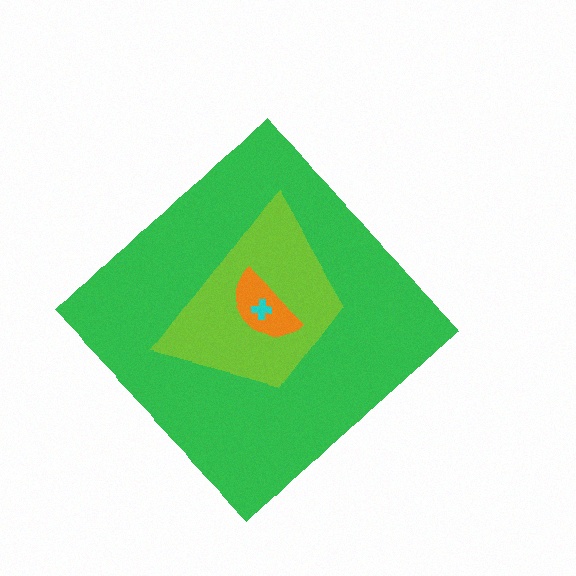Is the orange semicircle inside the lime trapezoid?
Yes.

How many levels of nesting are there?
4.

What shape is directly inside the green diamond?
The lime trapezoid.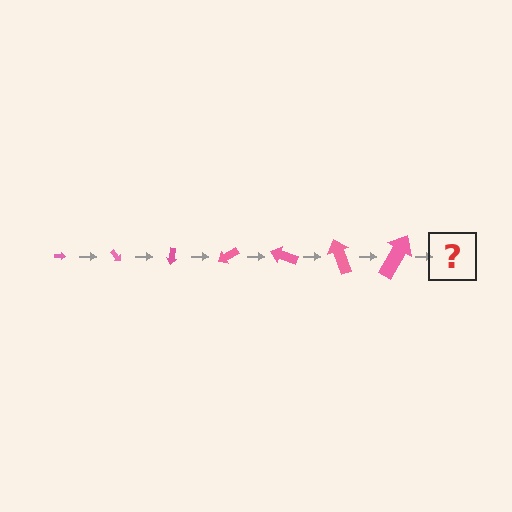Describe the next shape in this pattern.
It should be an arrow, larger than the previous one and rotated 350 degrees from the start.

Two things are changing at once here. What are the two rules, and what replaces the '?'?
The two rules are that the arrow grows larger each step and it rotates 50 degrees each step. The '?' should be an arrow, larger than the previous one and rotated 350 degrees from the start.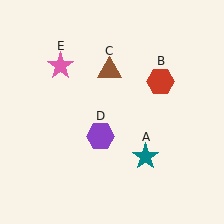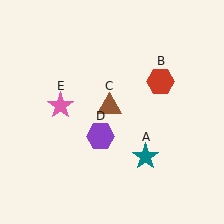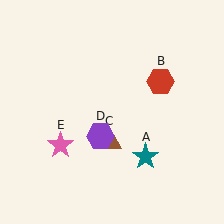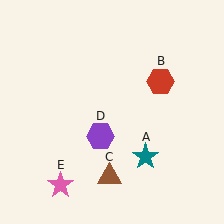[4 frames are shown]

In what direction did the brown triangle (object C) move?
The brown triangle (object C) moved down.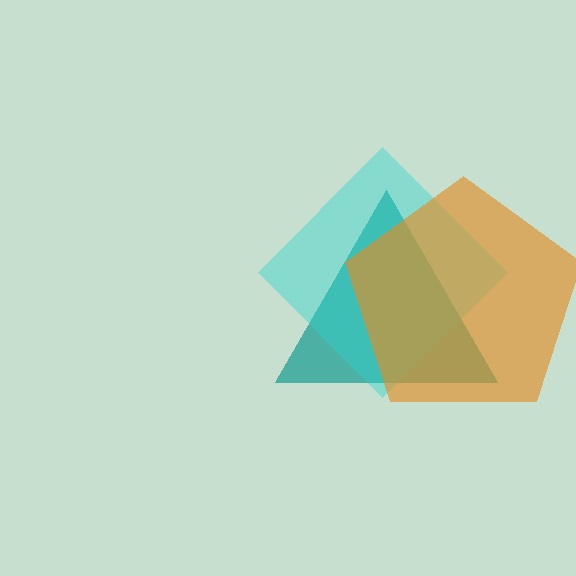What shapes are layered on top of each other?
The layered shapes are: a teal triangle, a cyan diamond, an orange pentagon.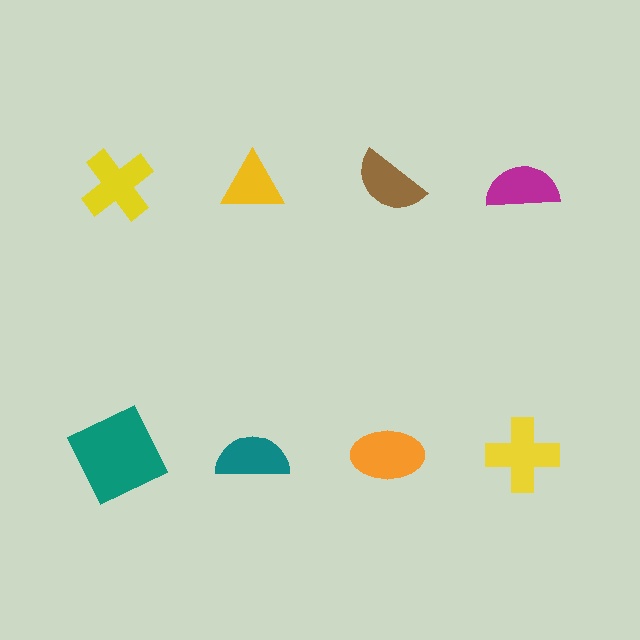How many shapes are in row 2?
4 shapes.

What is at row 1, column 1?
A yellow cross.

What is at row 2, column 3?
An orange ellipse.